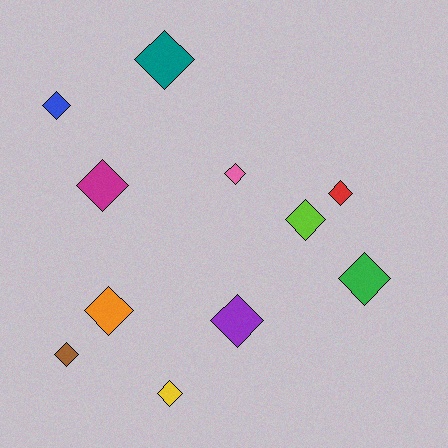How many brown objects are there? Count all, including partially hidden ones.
There is 1 brown object.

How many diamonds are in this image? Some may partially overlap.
There are 11 diamonds.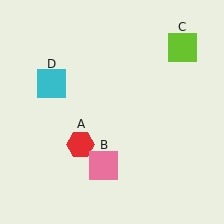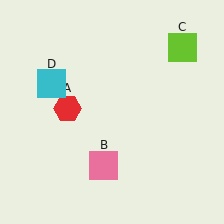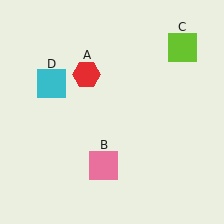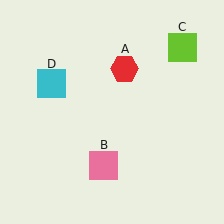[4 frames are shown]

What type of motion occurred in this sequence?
The red hexagon (object A) rotated clockwise around the center of the scene.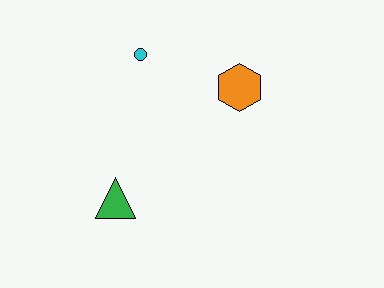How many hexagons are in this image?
There is 1 hexagon.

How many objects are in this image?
There are 3 objects.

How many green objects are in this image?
There is 1 green object.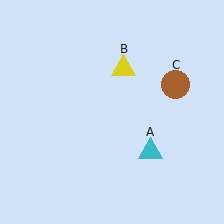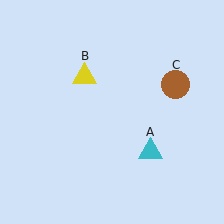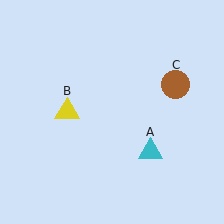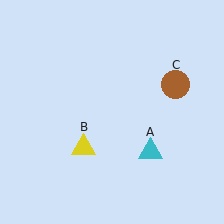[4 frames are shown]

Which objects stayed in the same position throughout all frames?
Cyan triangle (object A) and brown circle (object C) remained stationary.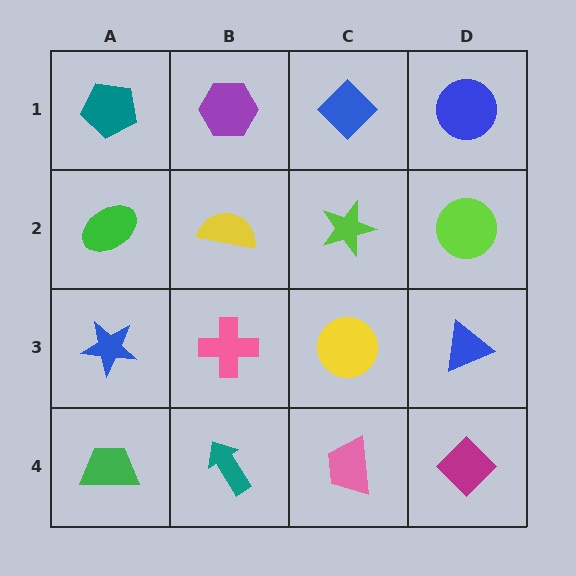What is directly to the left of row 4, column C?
A teal arrow.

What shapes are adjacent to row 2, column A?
A teal pentagon (row 1, column A), a blue star (row 3, column A), a yellow semicircle (row 2, column B).